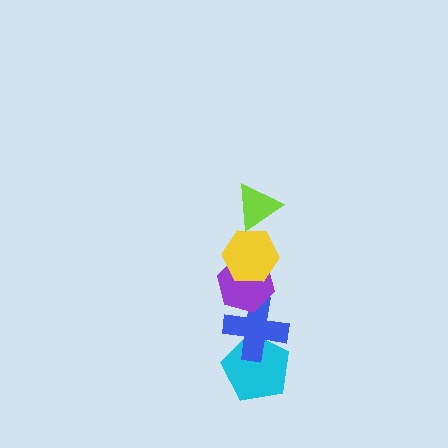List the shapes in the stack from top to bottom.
From top to bottom: the lime triangle, the yellow hexagon, the purple hexagon, the blue cross, the cyan pentagon.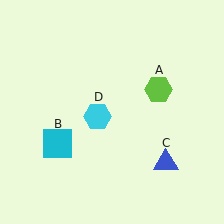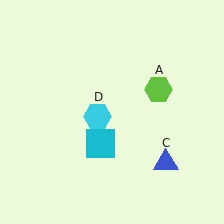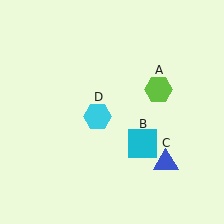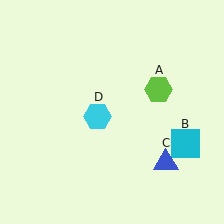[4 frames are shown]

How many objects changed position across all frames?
1 object changed position: cyan square (object B).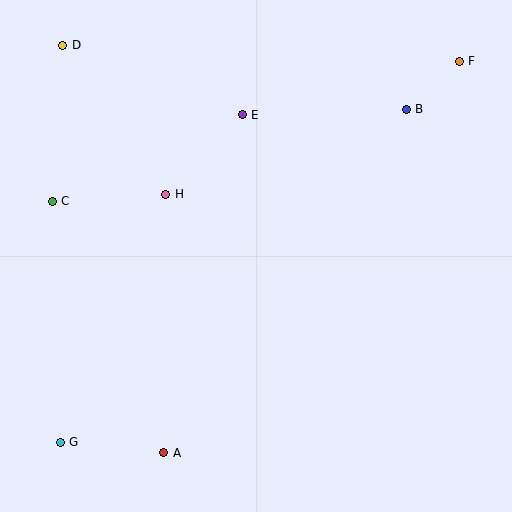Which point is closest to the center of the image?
Point H at (166, 194) is closest to the center.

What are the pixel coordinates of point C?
Point C is at (52, 201).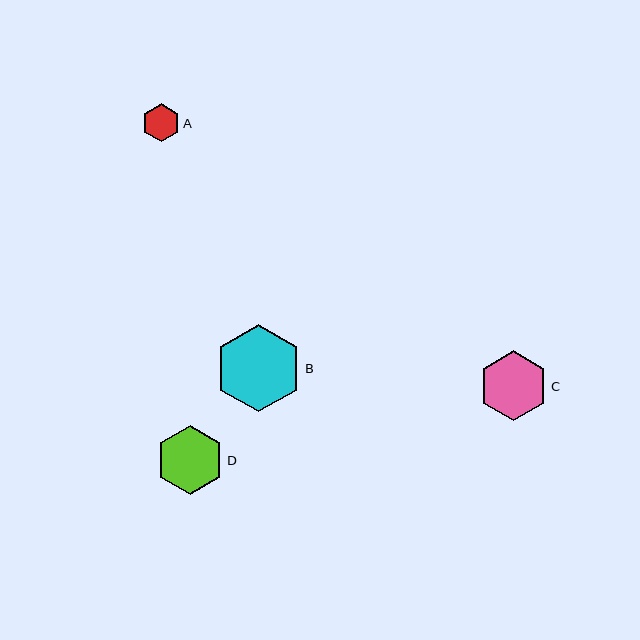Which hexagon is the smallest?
Hexagon A is the smallest with a size of approximately 38 pixels.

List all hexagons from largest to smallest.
From largest to smallest: B, C, D, A.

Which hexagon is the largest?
Hexagon B is the largest with a size of approximately 88 pixels.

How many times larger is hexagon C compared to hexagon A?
Hexagon C is approximately 1.8 times the size of hexagon A.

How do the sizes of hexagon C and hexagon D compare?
Hexagon C and hexagon D are approximately the same size.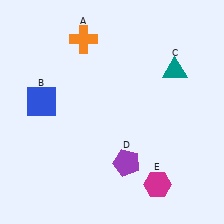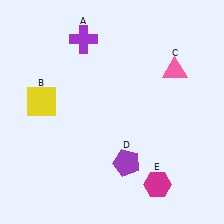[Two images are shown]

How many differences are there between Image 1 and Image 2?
There are 3 differences between the two images.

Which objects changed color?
A changed from orange to purple. B changed from blue to yellow. C changed from teal to pink.